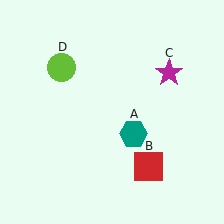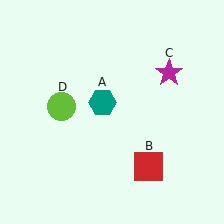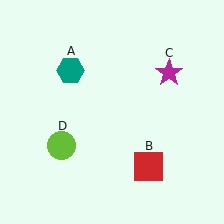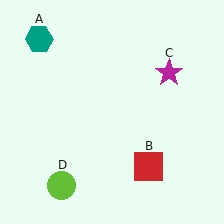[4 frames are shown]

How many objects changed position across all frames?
2 objects changed position: teal hexagon (object A), lime circle (object D).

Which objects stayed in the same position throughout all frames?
Red square (object B) and magenta star (object C) remained stationary.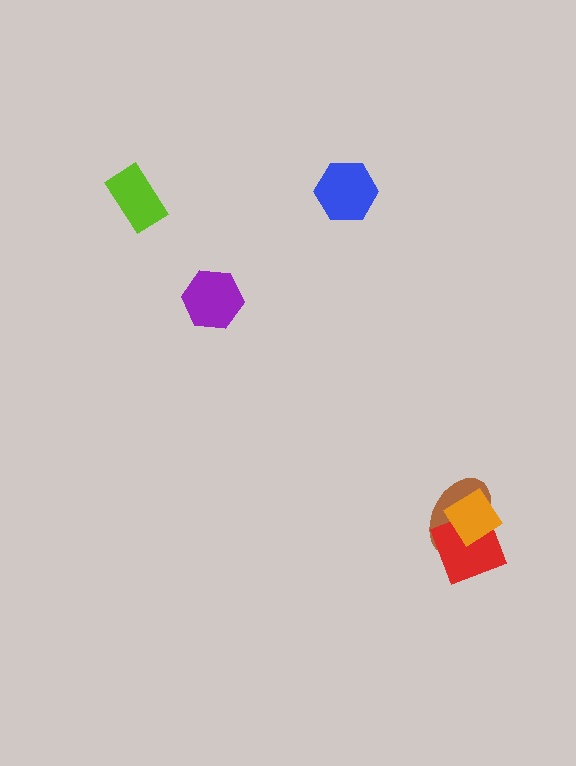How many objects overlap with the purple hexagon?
0 objects overlap with the purple hexagon.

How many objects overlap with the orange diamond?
2 objects overlap with the orange diamond.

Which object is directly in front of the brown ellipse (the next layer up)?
The red square is directly in front of the brown ellipse.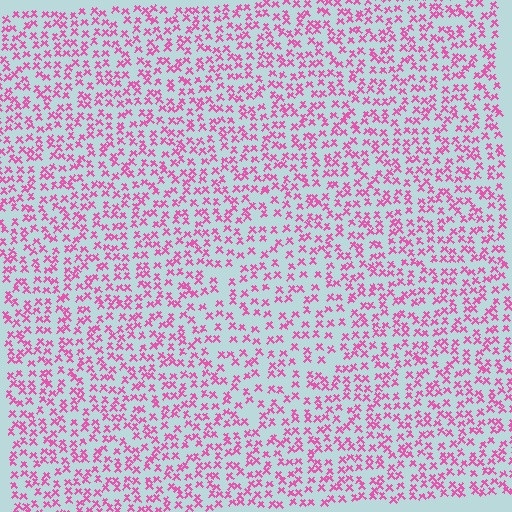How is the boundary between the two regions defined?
The boundary is defined by a change in element density (approximately 1.5x ratio). All elements are the same color, size, and shape.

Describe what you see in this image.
The image contains small pink elements arranged at two different densities. A diamond-shaped region is visible where the elements are less densely packed than the surrounding area.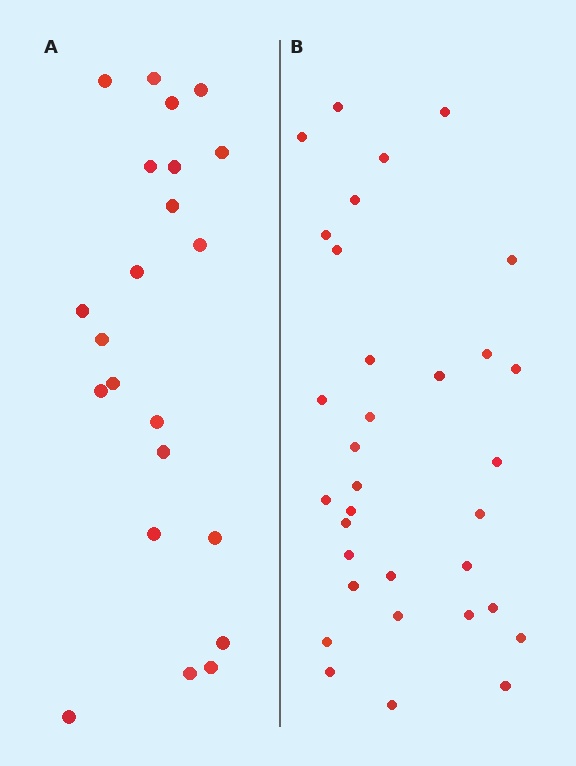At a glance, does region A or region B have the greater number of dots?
Region B (the right region) has more dots.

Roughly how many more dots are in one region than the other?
Region B has roughly 12 or so more dots than region A.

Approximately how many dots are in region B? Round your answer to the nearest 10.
About 30 dots. (The exact count is 33, which rounds to 30.)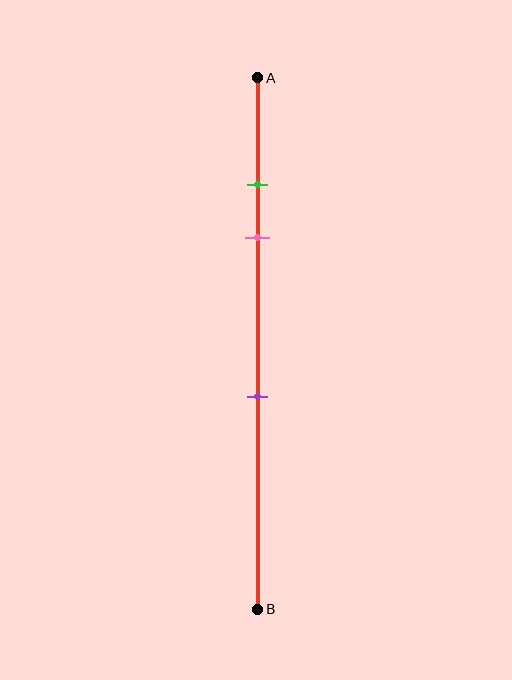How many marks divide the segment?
There are 3 marks dividing the segment.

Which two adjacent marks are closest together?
The green and pink marks are the closest adjacent pair.